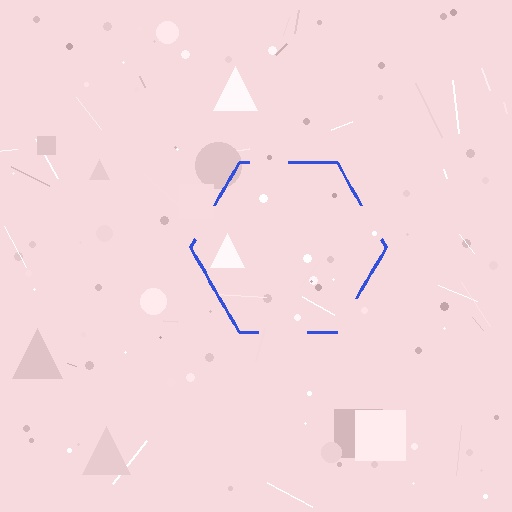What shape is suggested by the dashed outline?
The dashed outline suggests a hexagon.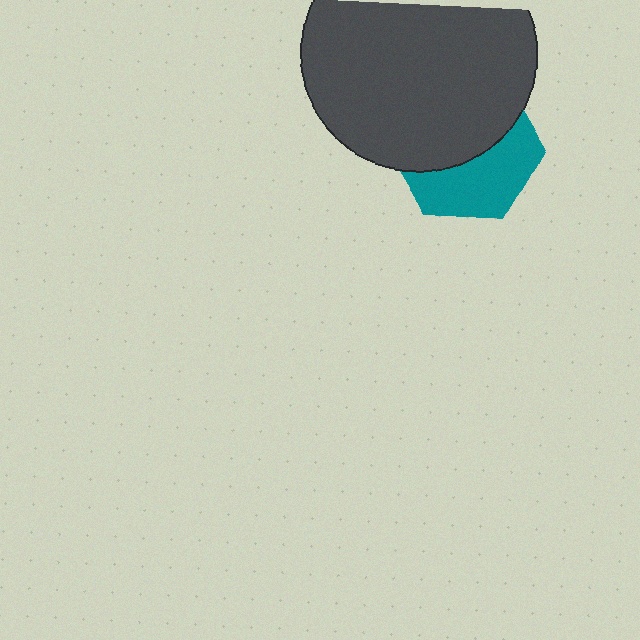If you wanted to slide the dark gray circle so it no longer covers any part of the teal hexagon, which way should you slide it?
Slide it up — that is the most direct way to separate the two shapes.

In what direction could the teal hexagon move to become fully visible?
The teal hexagon could move down. That would shift it out from behind the dark gray circle entirely.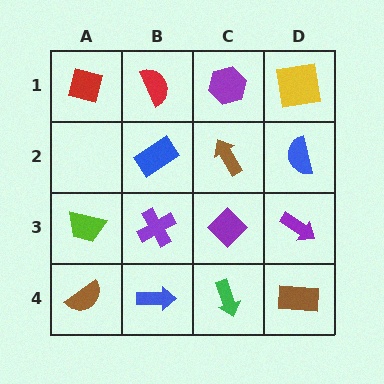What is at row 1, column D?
A yellow square.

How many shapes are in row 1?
4 shapes.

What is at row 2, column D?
A blue semicircle.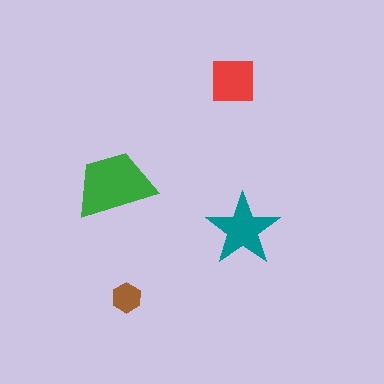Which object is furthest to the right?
The teal star is rightmost.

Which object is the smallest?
The brown hexagon.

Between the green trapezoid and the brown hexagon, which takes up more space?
The green trapezoid.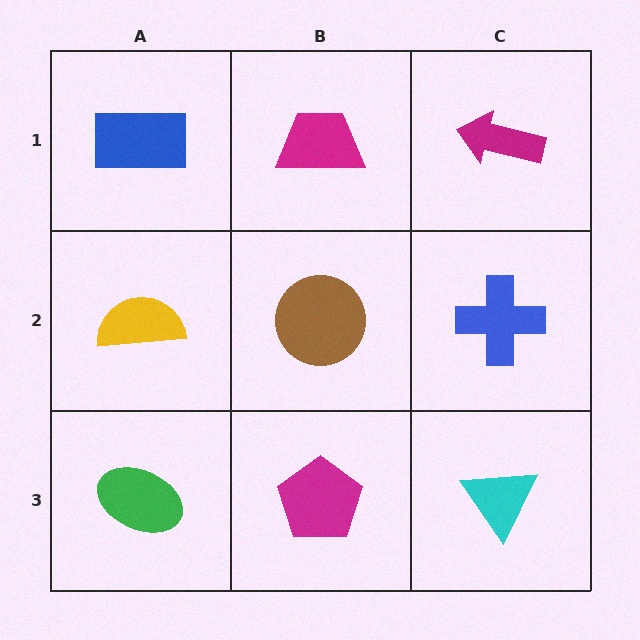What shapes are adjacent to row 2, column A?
A blue rectangle (row 1, column A), a green ellipse (row 3, column A), a brown circle (row 2, column B).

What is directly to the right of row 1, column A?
A magenta trapezoid.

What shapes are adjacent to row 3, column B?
A brown circle (row 2, column B), a green ellipse (row 3, column A), a cyan triangle (row 3, column C).